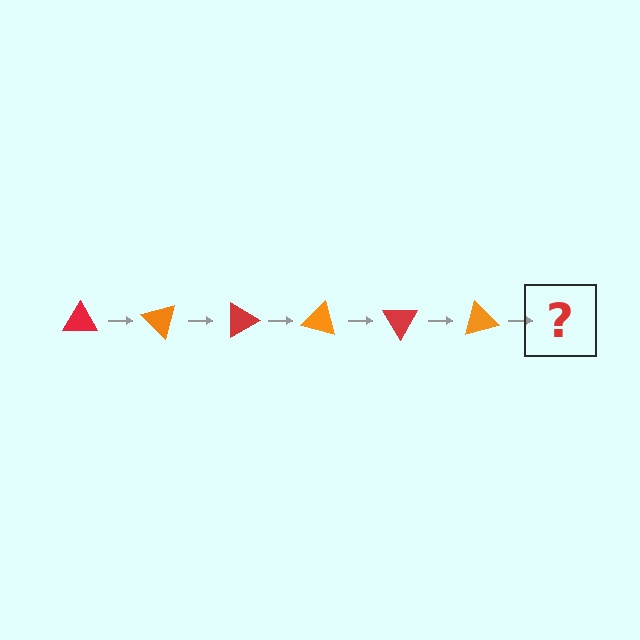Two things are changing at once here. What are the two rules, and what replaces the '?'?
The two rules are that it rotates 45 degrees each step and the color cycles through red and orange. The '?' should be a red triangle, rotated 270 degrees from the start.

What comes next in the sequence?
The next element should be a red triangle, rotated 270 degrees from the start.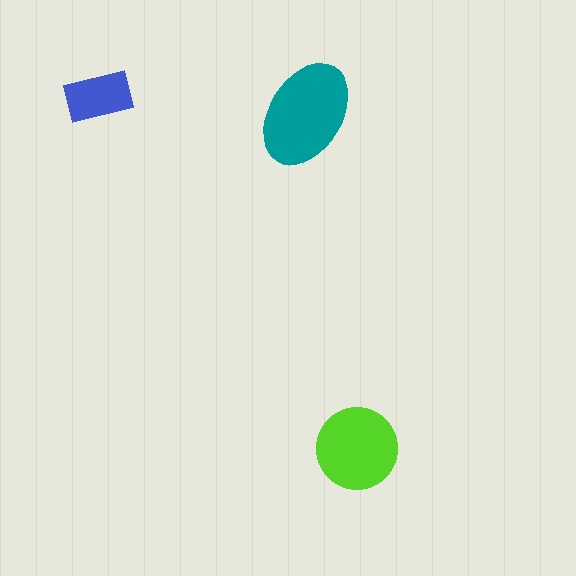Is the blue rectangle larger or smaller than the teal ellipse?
Smaller.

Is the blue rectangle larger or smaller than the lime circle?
Smaller.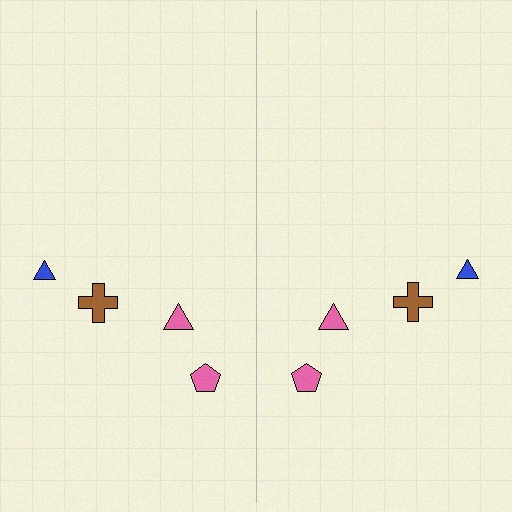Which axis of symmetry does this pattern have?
The pattern has a vertical axis of symmetry running through the center of the image.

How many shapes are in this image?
There are 8 shapes in this image.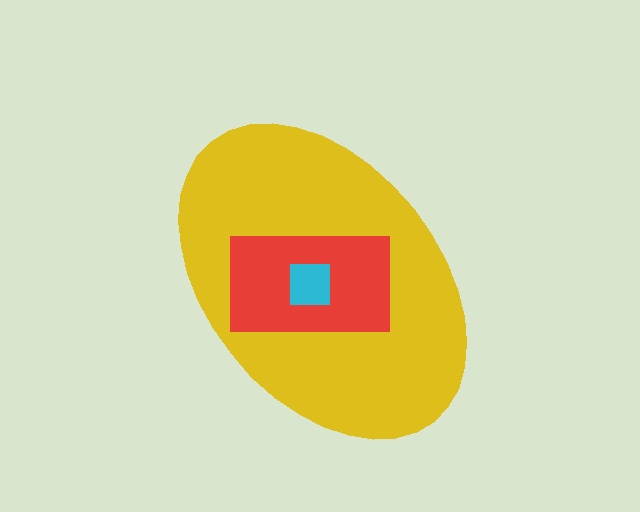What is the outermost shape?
The yellow ellipse.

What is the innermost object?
The cyan square.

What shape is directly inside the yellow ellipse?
The red rectangle.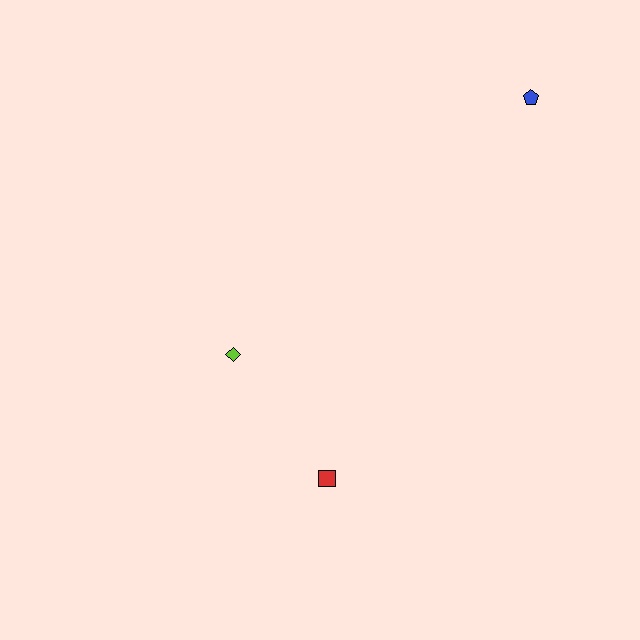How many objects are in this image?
There are 3 objects.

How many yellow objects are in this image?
There are no yellow objects.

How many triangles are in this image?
There are no triangles.